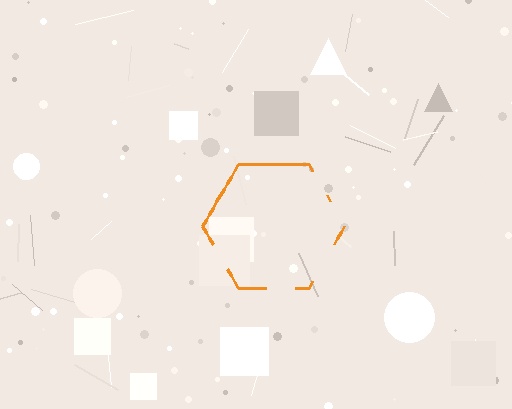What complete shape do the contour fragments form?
The contour fragments form a hexagon.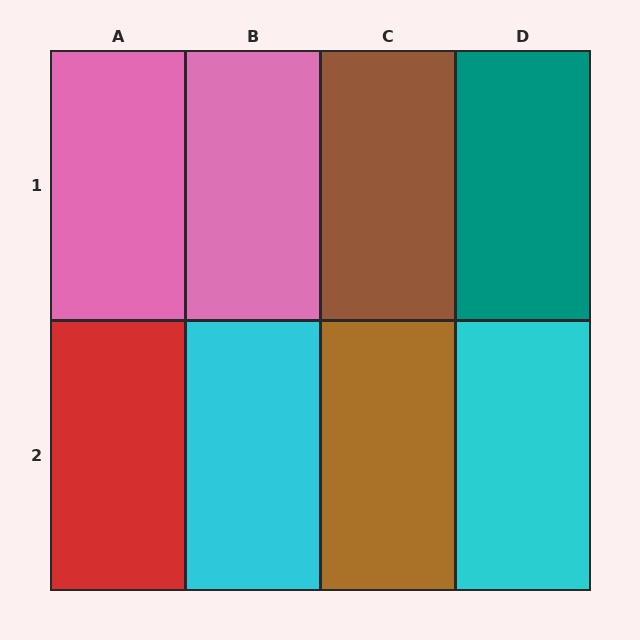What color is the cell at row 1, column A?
Pink.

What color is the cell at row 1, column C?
Brown.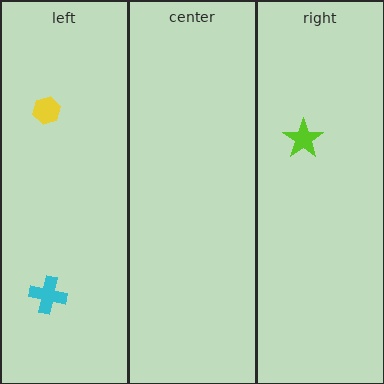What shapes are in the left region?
The yellow hexagon, the cyan cross.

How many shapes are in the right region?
1.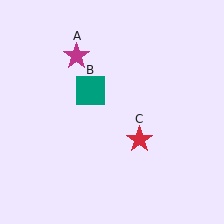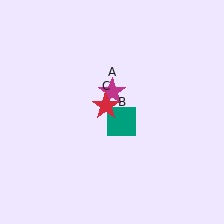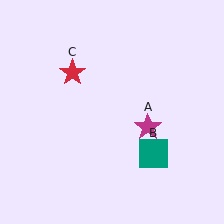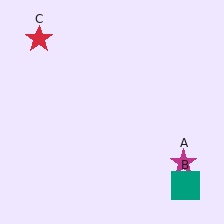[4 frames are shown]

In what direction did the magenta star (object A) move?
The magenta star (object A) moved down and to the right.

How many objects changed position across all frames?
3 objects changed position: magenta star (object A), teal square (object B), red star (object C).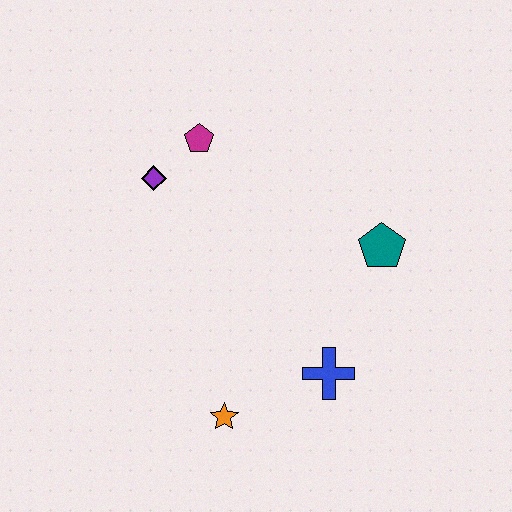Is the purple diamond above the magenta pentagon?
No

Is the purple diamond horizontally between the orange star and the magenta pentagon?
No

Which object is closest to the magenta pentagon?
The purple diamond is closest to the magenta pentagon.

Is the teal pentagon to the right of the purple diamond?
Yes